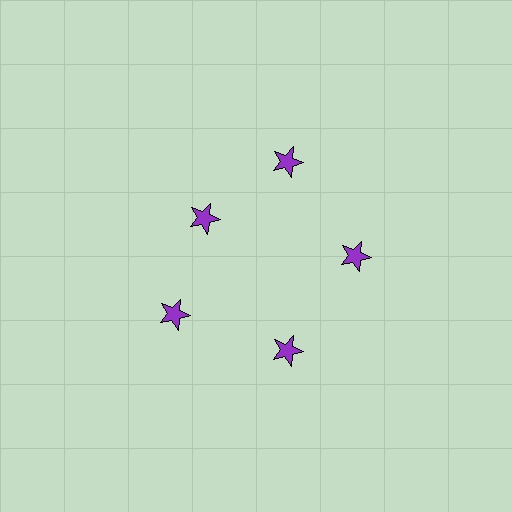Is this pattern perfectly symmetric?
No. The 5 purple stars are arranged in a ring, but one element near the 10 o'clock position is pulled inward toward the center, breaking the 5-fold rotational symmetry.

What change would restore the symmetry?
The symmetry would be restored by moving it outward, back onto the ring so that all 5 stars sit at equal angles and equal distance from the center.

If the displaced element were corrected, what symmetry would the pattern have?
It would have 5-fold rotational symmetry — the pattern would map onto itself every 72 degrees.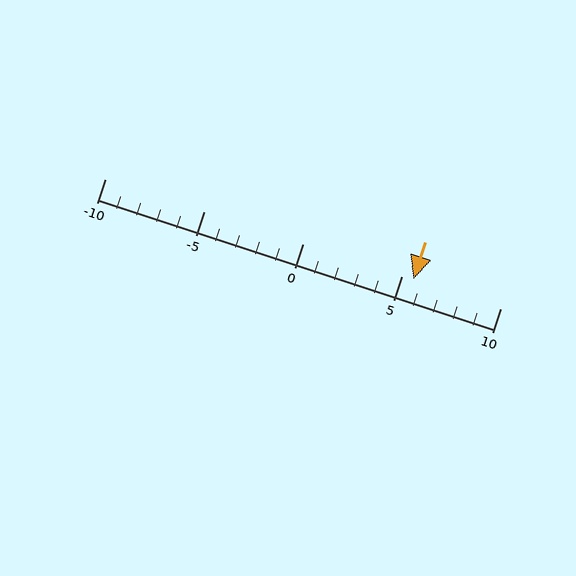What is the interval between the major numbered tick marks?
The major tick marks are spaced 5 units apart.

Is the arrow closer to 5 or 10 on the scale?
The arrow is closer to 5.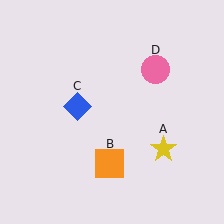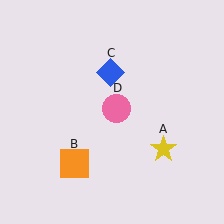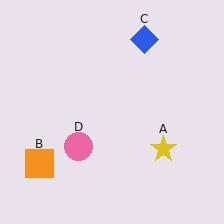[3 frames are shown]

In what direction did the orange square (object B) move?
The orange square (object B) moved left.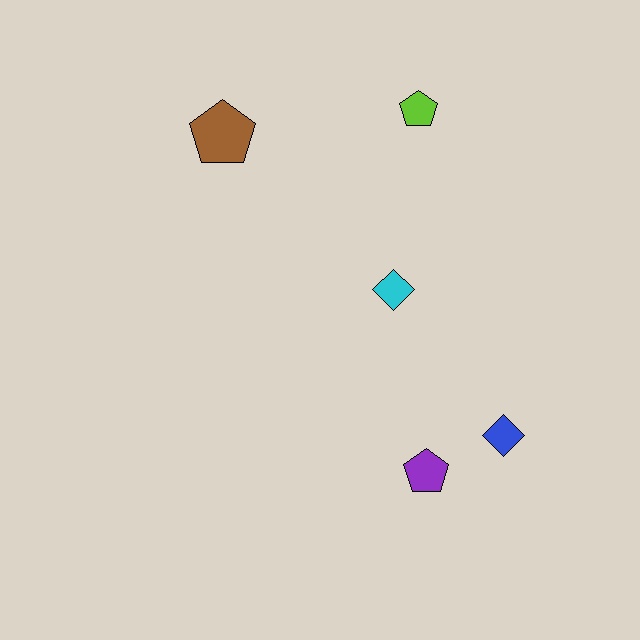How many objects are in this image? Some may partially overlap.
There are 5 objects.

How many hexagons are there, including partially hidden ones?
There are no hexagons.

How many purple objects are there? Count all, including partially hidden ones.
There is 1 purple object.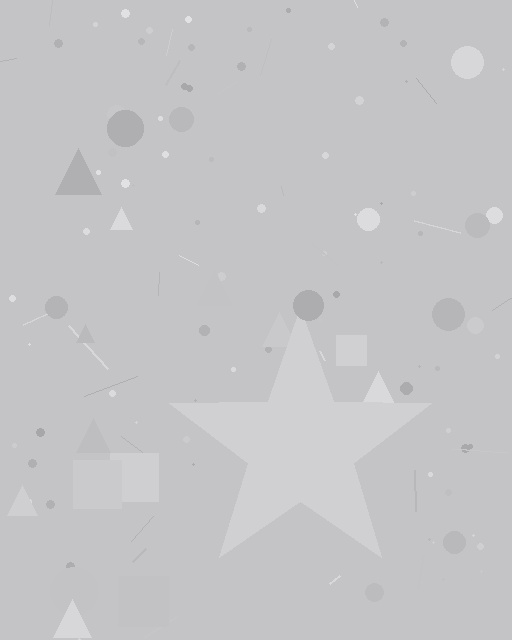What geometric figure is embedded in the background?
A star is embedded in the background.